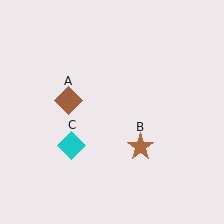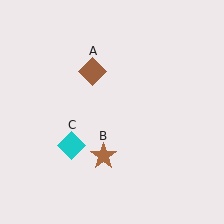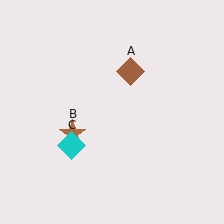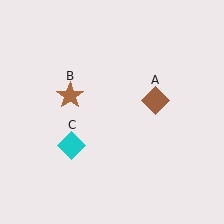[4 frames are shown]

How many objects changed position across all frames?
2 objects changed position: brown diamond (object A), brown star (object B).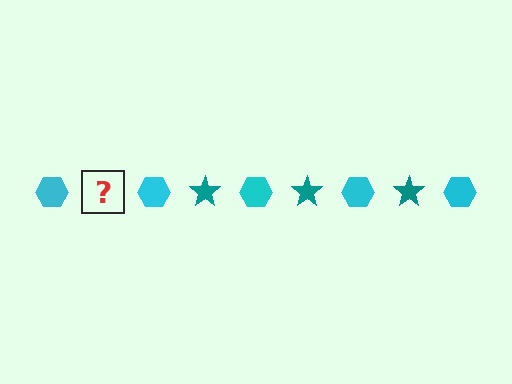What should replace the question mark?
The question mark should be replaced with a teal star.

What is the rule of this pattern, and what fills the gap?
The rule is that the pattern alternates between cyan hexagon and teal star. The gap should be filled with a teal star.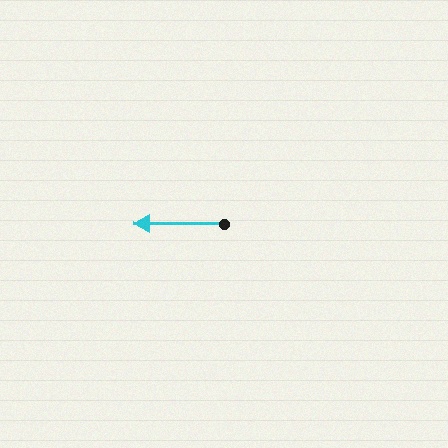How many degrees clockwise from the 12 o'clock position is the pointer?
Approximately 270 degrees.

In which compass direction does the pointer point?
West.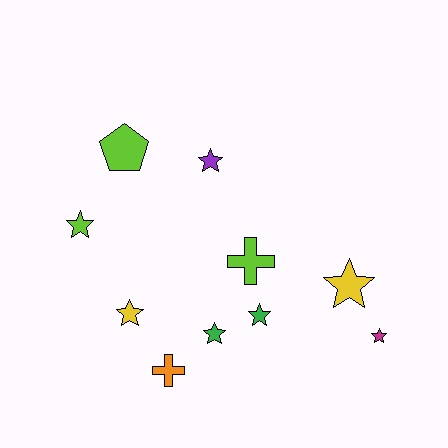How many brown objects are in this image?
There are no brown objects.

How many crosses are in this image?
There are 2 crosses.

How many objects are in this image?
There are 10 objects.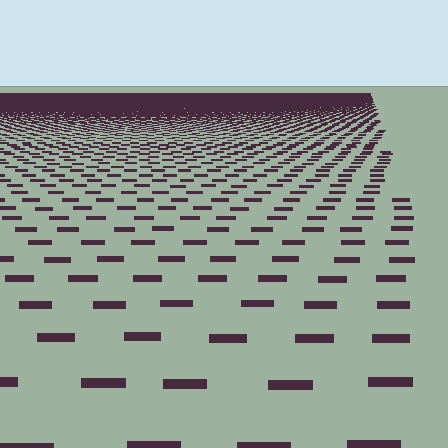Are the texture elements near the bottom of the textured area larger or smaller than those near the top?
Larger. Near the bottom, elements are closer to the viewer and appear at a bigger on-screen size.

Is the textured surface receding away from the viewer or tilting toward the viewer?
The surface is receding away from the viewer. Texture elements get smaller and denser toward the top.